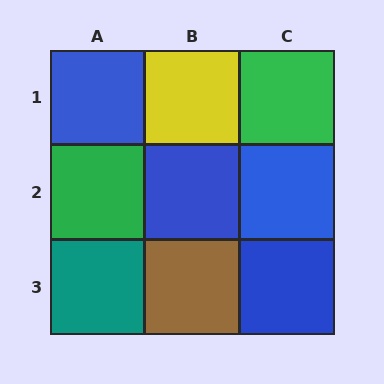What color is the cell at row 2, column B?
Blue.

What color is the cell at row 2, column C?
Blue.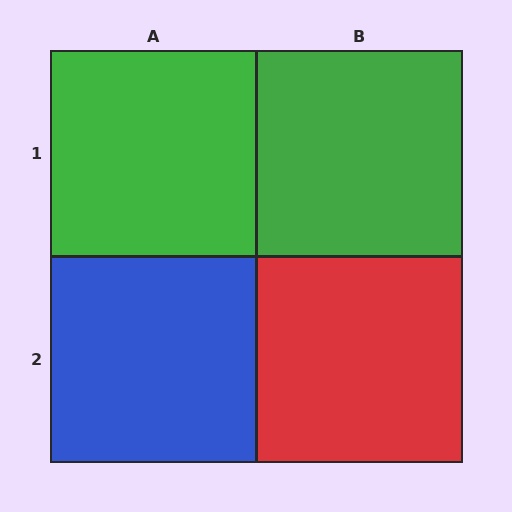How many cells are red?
1 cell is red.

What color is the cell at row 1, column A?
Green.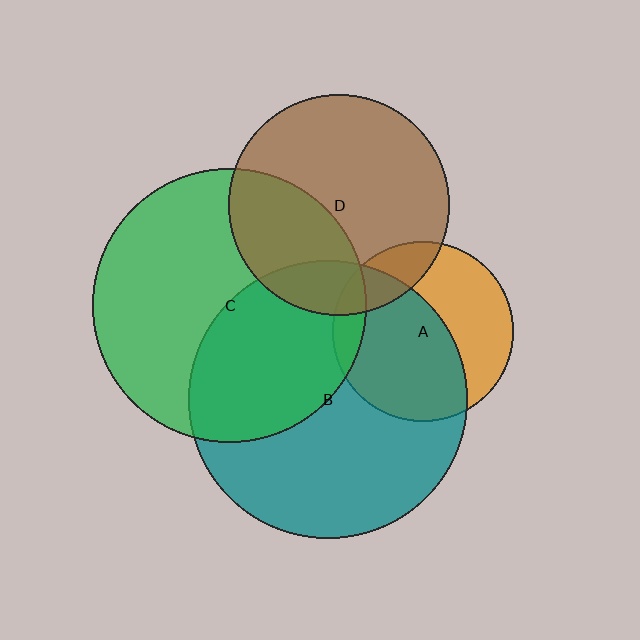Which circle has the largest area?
Circle B (teal).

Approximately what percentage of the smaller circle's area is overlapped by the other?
Approximately 15%.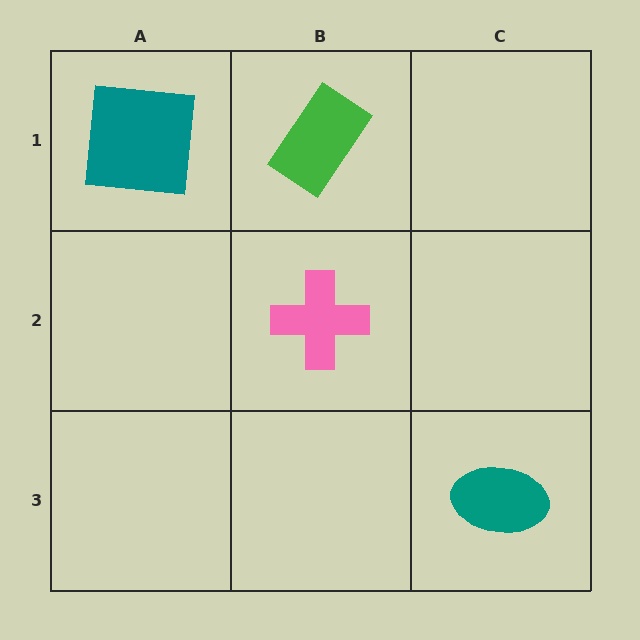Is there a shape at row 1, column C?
No, that cell is empty.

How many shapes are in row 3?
1 shape.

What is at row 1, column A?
A teal square.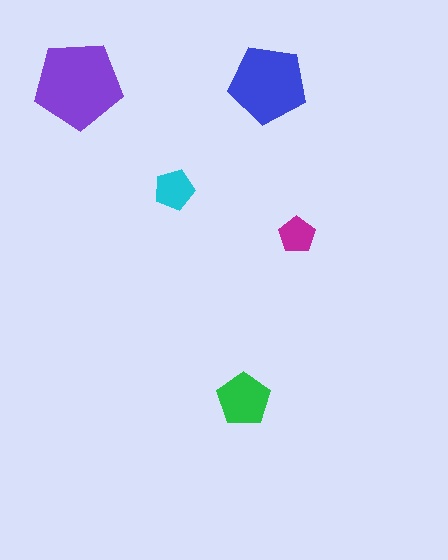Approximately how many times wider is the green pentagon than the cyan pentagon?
About 1.5 times wider.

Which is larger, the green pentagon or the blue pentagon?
The blue one.